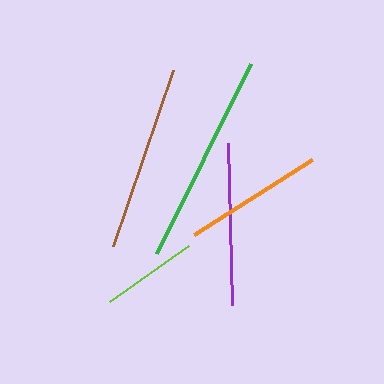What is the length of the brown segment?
The brown segment is approximately 186 pixels long.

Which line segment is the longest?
The green line is the longest at approximately 213 pixels.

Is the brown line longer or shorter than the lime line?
The brown line is longer than the lime line.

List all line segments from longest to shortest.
From longest to shortest: green, brown, purple, orange, lime.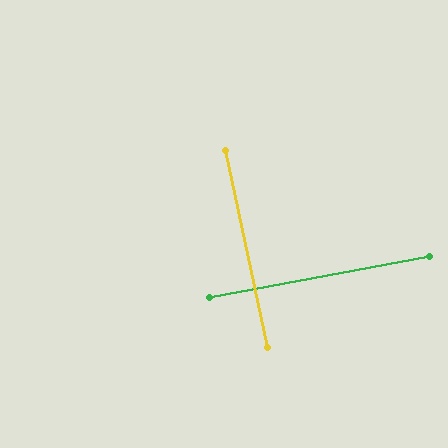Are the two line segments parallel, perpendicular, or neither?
Perpendicular — they meet at approximately 89°.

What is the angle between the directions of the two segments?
Approximately 89 degrees.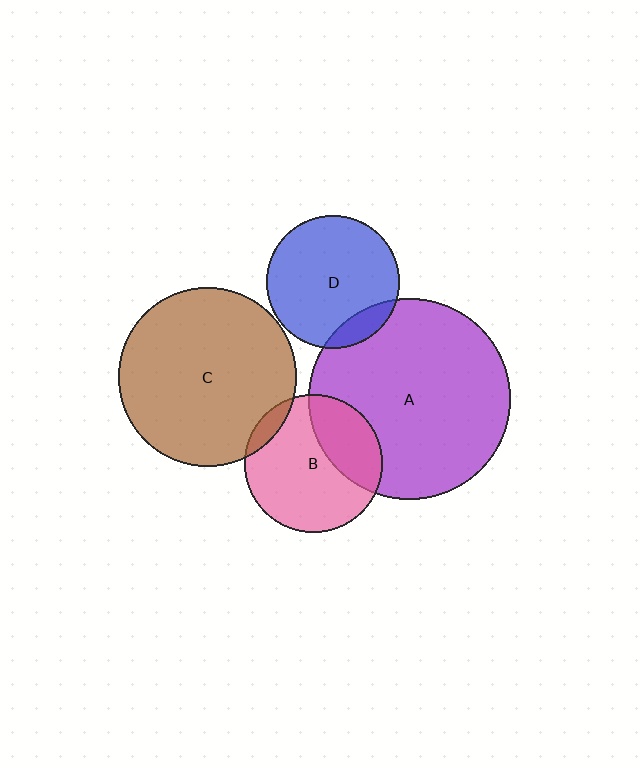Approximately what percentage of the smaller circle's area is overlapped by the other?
Approximately 10%.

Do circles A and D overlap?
Yes.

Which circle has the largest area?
Circle A (purple).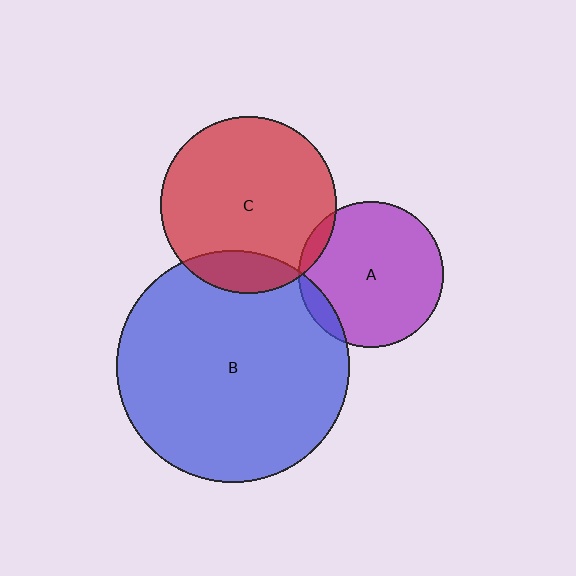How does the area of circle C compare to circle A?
Approximately 1.5 times.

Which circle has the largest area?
Circle B (blue).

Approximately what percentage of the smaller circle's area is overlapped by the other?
Approximately 15%.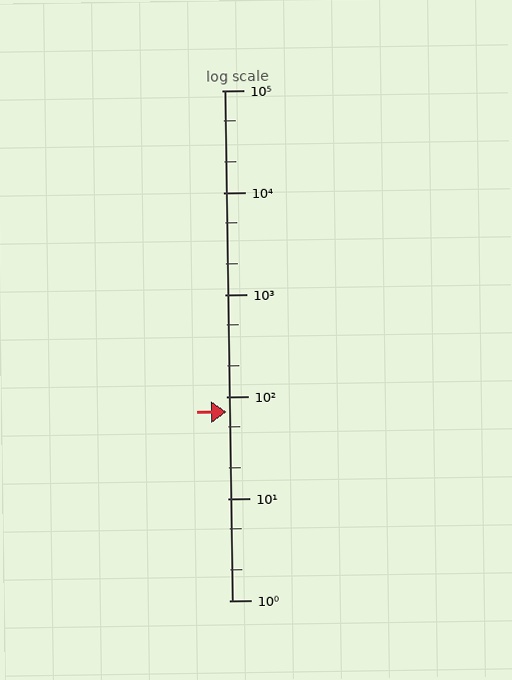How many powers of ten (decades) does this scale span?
The scale spans 5 decades, from 1 to 100000.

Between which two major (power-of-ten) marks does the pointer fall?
The pointer is between 10 and 100.